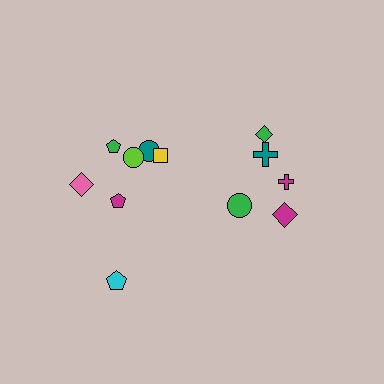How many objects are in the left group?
There are 7 objects.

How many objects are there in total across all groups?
There are 12 objects.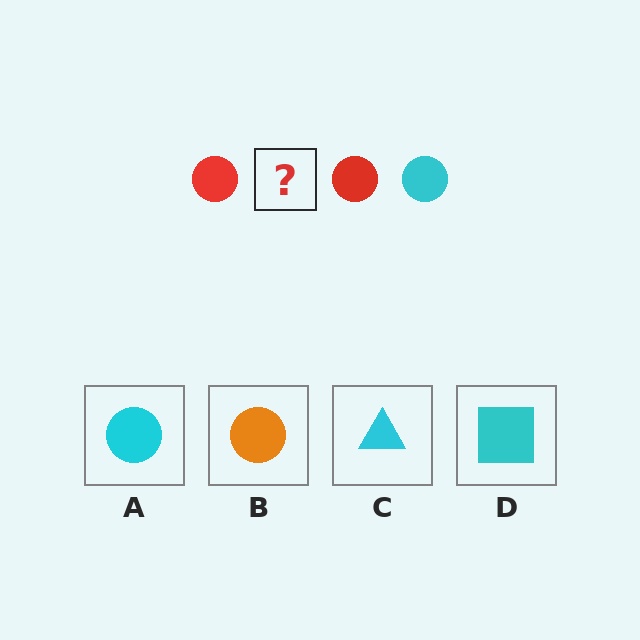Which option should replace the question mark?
Option A.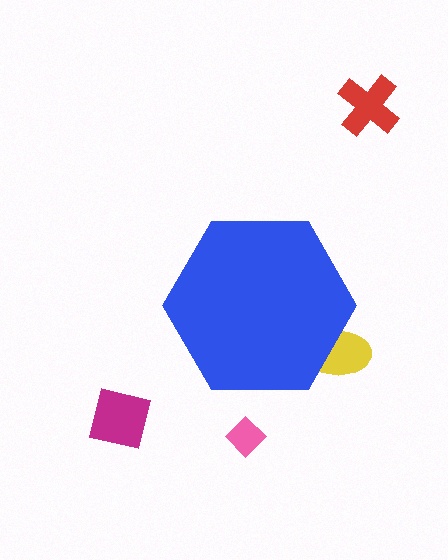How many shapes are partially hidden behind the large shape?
1 shape is partially hidden.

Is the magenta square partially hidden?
No, the magenta square is fully visible.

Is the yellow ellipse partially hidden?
Yes, the yellow ellipse is partially hidden behind the blue hexagon.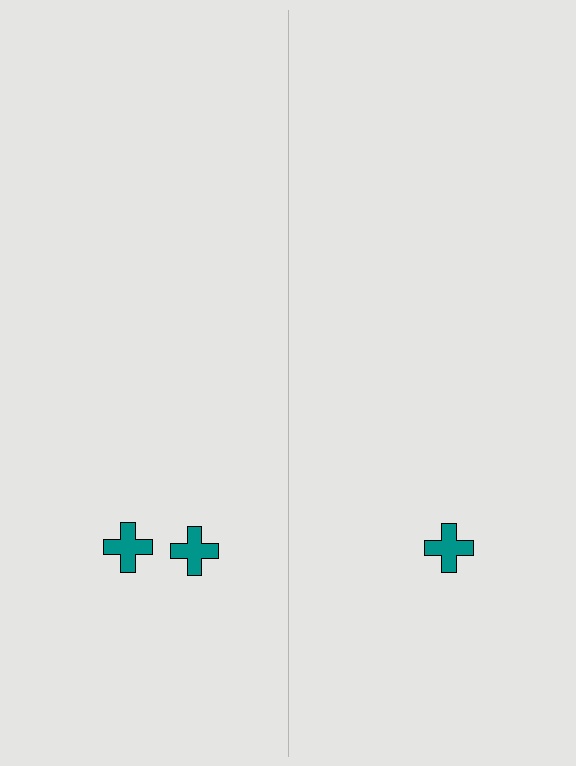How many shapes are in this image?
There are 3 shapes in this image.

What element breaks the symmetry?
A teal cross is missing from the right side.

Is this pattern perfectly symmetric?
No, the pattern is not perfectly symmetric. A teal cross is missing from the right side.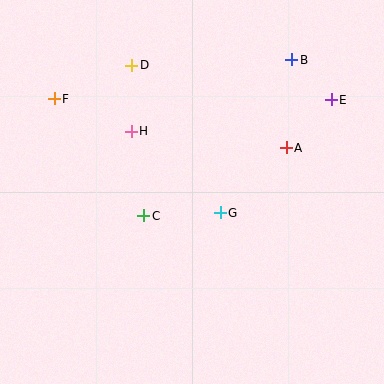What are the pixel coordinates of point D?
Point D is at (132, 65).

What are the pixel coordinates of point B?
Point B is at (292, 60).